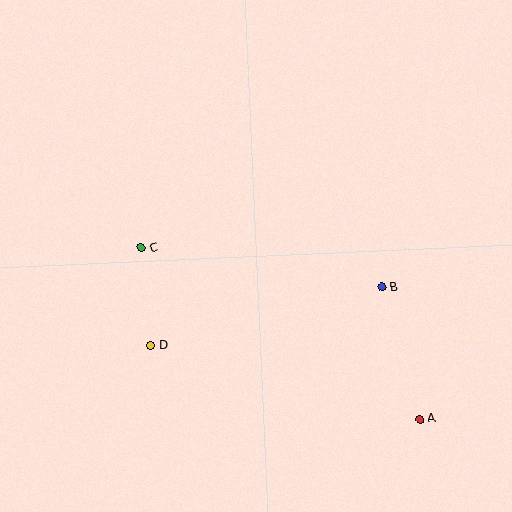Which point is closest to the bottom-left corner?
Point D is closest to the bottom-left corner.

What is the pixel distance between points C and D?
The distance between C and D is 98 pixels.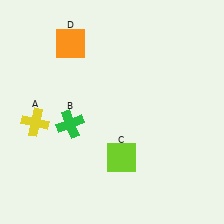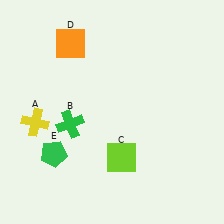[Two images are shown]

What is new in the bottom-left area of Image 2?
A green pentagon (E) was added in the bottom-left area of Image 2.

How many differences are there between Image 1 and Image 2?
There is 1 difference between the two images.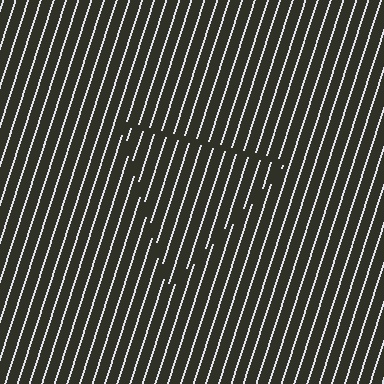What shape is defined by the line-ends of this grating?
An illusory triangle. The interior of the shape contains the same grating, shifted by half a period — the contour is defined by the phase discontinuity where line-ends from the inner and outer gratings abut.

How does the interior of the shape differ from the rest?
The interior of the shape contains the same grating, shifted by half a period — the contour is defined by the phase discontinuity where line-ends from the inner and outer gratings abut.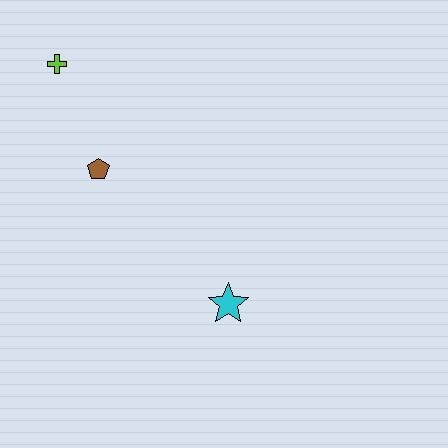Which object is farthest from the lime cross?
The cyan star is farthest from the lime cross.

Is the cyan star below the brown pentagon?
Yes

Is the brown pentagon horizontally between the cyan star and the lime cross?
Yes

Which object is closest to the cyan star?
The brown pentagon is closest to the cyan star.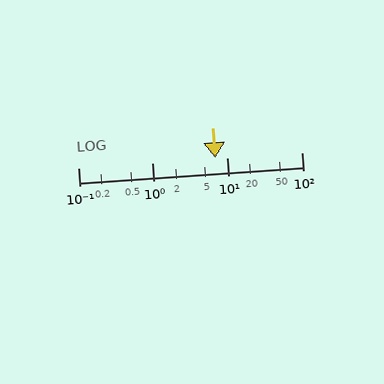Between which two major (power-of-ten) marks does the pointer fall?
The pointer is between 1 and 10.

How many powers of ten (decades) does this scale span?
The scale spans 3 decades, from 0.1 to 100.